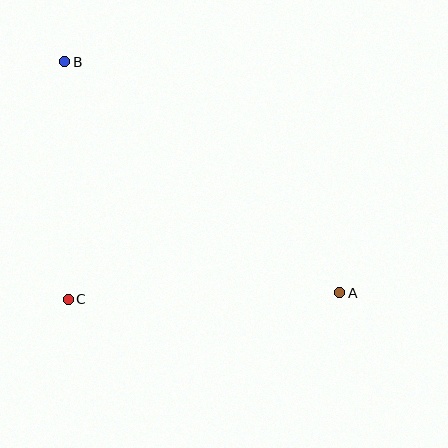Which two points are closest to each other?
Points B and C are closest to each other.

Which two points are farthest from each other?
Points A and B are farthest from each other.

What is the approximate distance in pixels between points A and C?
The distance between A and C is approximately 271 pixels.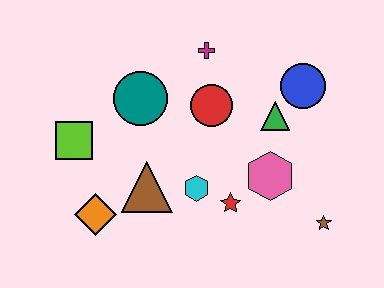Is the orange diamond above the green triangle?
No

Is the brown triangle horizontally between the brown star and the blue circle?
No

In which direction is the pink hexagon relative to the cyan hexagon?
The pink hexagon is to the right of the cyan hexagon.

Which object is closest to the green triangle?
The blue circle is closest to the green triangle.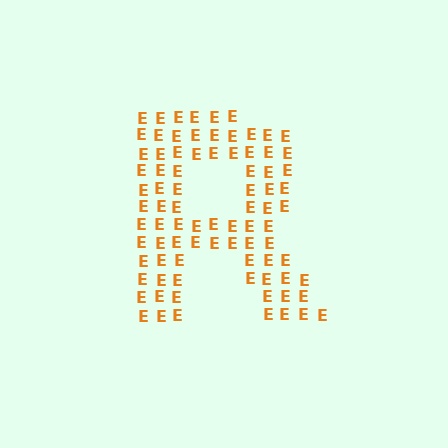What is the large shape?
The large shape is the letter R.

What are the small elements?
The small elements are letter E's.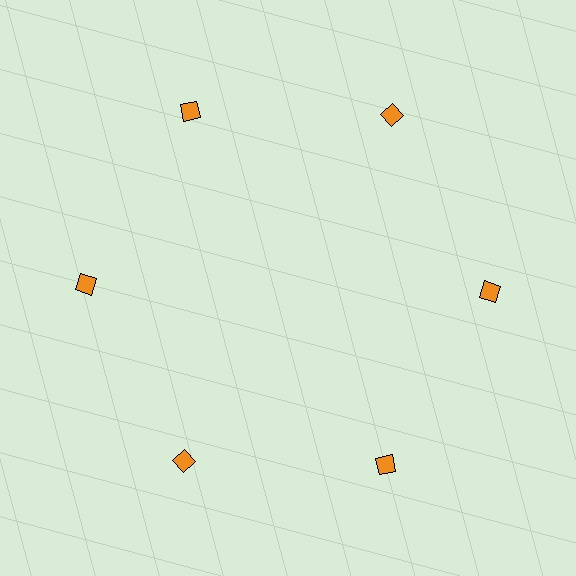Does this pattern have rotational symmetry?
Yes, this pattern has 6-fold rotational symmetry. It looks the same after rotating 60 degrees around the center.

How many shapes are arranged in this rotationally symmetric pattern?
There are 6 shapes, arranged in 6 groups of 1.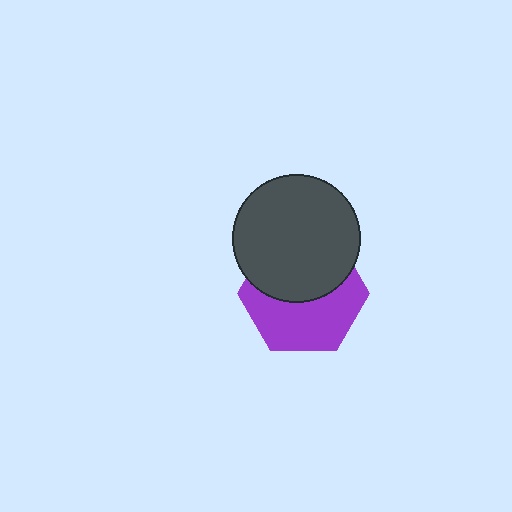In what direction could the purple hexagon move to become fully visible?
The purple hexagon could move down. That would shift it out from behind the dark gray circle entirely.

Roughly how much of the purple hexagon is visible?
About half of it is visible (roughly 52%).